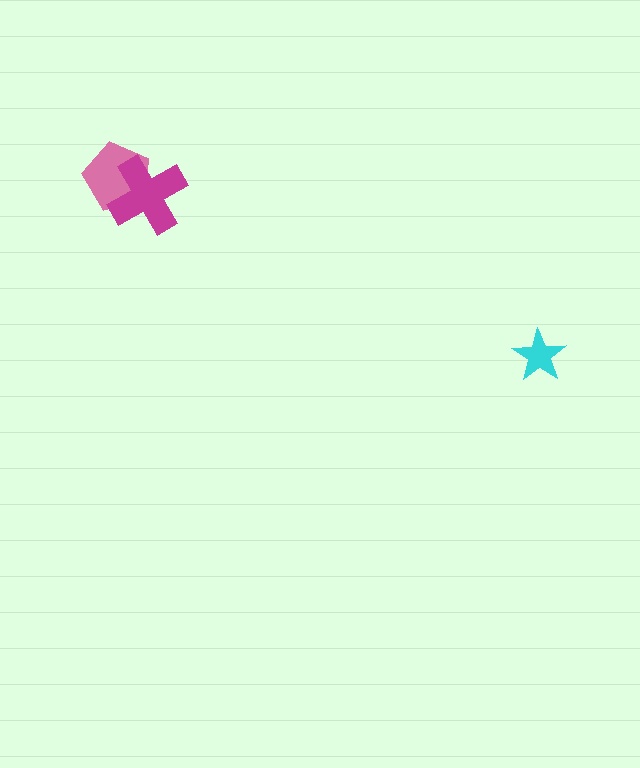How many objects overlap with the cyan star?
0 objects overlap with the cyan star.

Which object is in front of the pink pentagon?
The magenta cross is in front of the pink pentagon.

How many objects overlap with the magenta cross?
1 object overlaps with the magenta cross.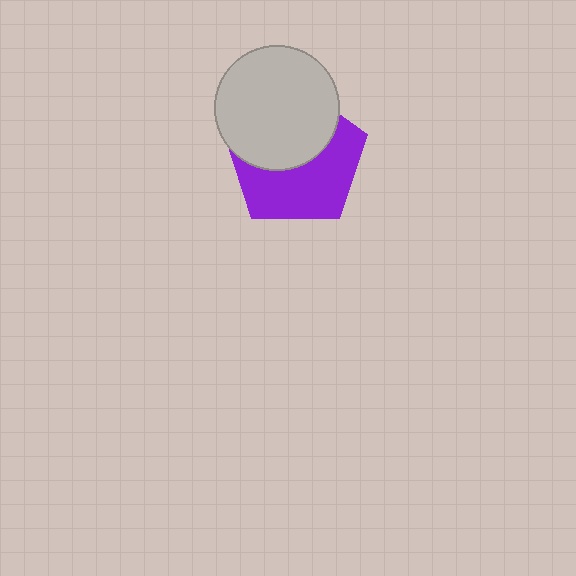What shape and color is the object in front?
The object in front is a light gray circle.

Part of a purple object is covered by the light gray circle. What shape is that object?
It is a pentagon.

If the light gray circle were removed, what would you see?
You would see the complete purple pentagon.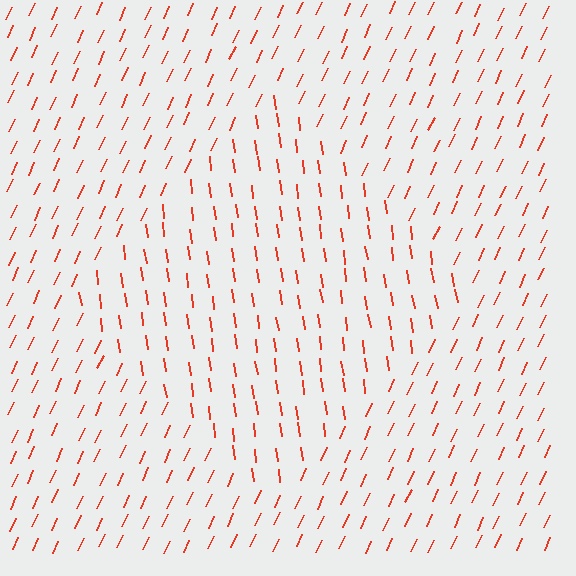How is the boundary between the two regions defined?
The boundary is defined purely by a change in line orientation (approximately 32 degrees difference). All lines are the same color and thickness.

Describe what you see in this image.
The image is filled with small red line segments. A diamond region in the image has lines oriented differently from the surrounding lines, creating a visible texture boundary.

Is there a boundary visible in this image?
Yes, there is a texture boundary formed by a change in line orientation.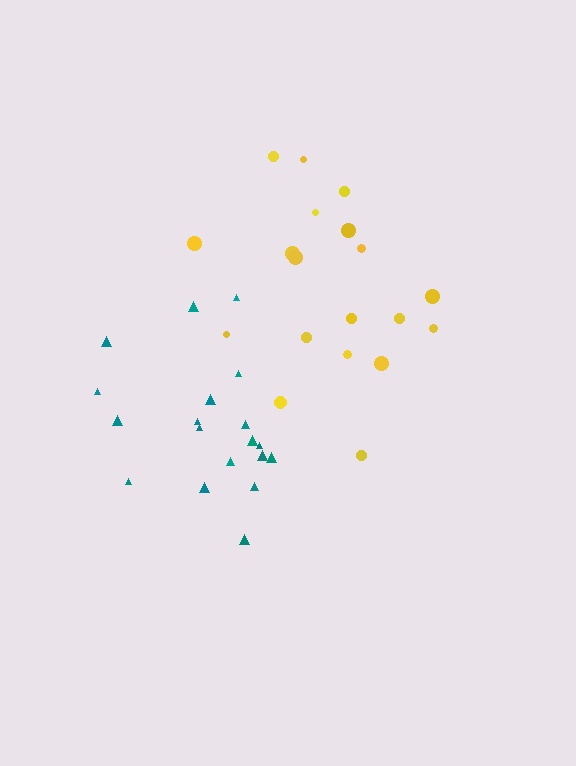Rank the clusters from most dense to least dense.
teal, yellow.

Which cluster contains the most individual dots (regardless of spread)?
Teal (19).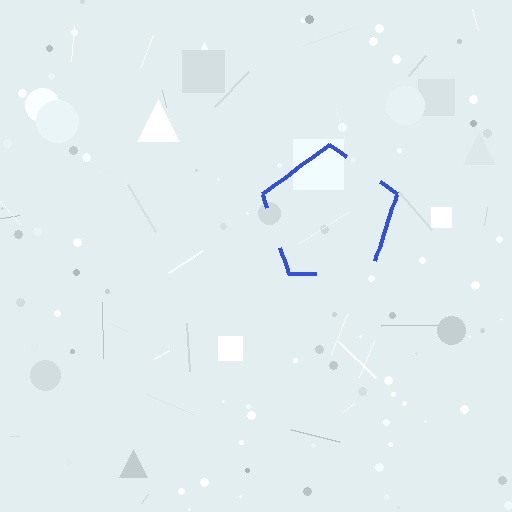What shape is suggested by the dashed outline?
The dashed outline suggests a pentagon.